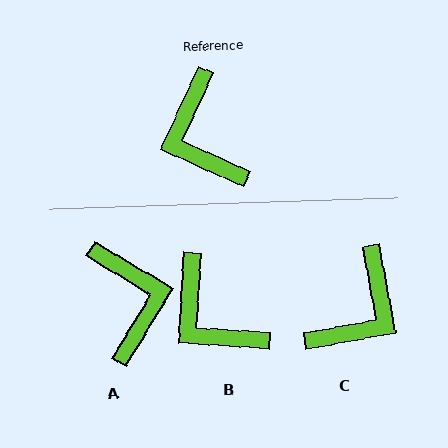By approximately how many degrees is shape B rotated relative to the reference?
Approximately 21 degrees counter-clockwise.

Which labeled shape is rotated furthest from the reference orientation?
A, about 174 degrees away.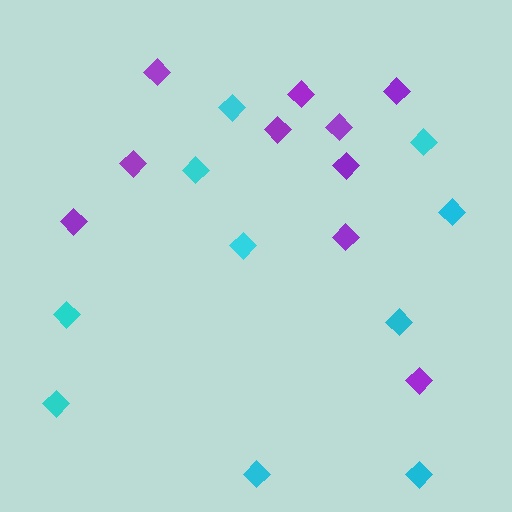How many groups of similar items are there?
There are 2 groups: one group of purple diamonds (10) and one group of cyan diamonds (10).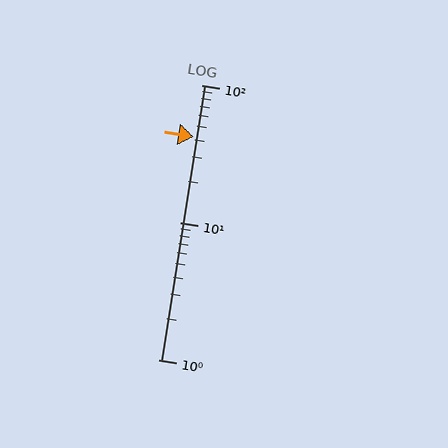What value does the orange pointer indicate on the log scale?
The pointer indicates approximately 42.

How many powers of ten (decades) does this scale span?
The scale spans 2 decades, from 1 to 100.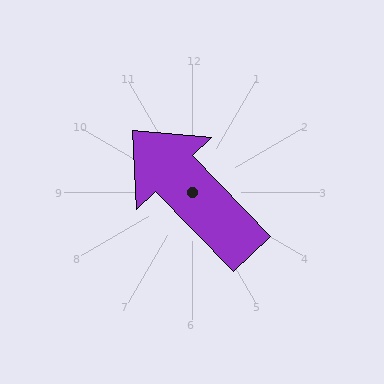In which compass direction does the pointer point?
Northwest.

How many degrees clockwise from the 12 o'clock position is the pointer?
Approximately 316 degrees.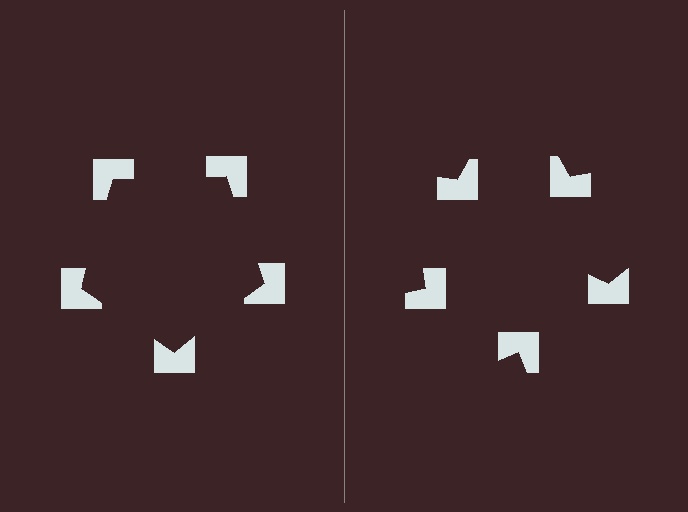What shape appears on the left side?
An illusory pentagon.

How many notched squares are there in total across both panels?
10 — 5 on each side.